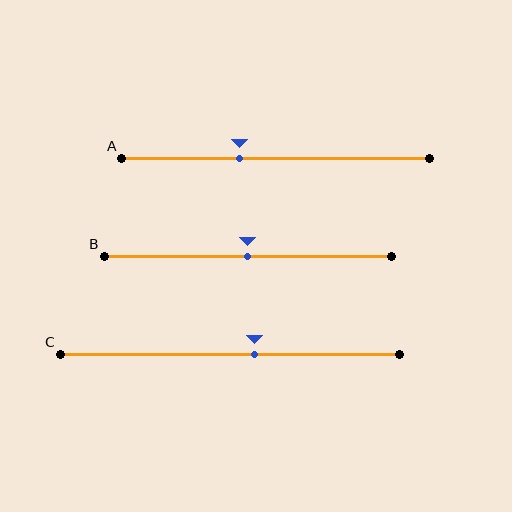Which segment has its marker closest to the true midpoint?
Segment B has its marker closest to the true midpoint.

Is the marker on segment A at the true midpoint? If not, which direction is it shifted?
No, the marker on segment A is shifted to the left by about 12% of the segment length.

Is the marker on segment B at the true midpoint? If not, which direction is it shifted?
Yes, the marker on segment B is at the true midpoint.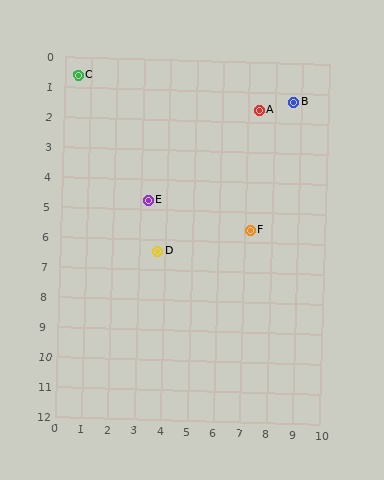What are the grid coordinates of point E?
Point E is at approximately (3.3, 4.7).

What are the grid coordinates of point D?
Point D is at approximately (3.7, 6.4).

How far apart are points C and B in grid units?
Points C and B are about 8.2 grid units apart.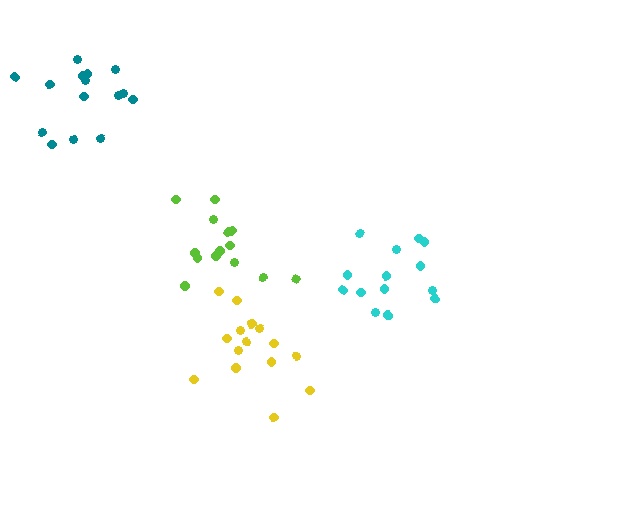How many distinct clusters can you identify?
There are 4 distinct clusters.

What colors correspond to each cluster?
The clusters are colored: cyan, yellow, lime, teal.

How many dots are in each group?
Group 1: 14 dots, Group 2: 15 dots, Group 3: 14 dots, Group 4: 15 dots (58 total).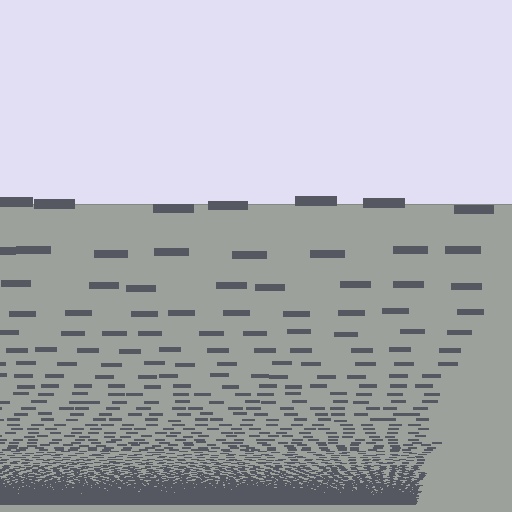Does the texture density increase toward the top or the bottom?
Density increases toward the bottom.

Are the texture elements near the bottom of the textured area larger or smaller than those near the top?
Smaller. The gradient is inverted — elements near the bottom are smaller and denser.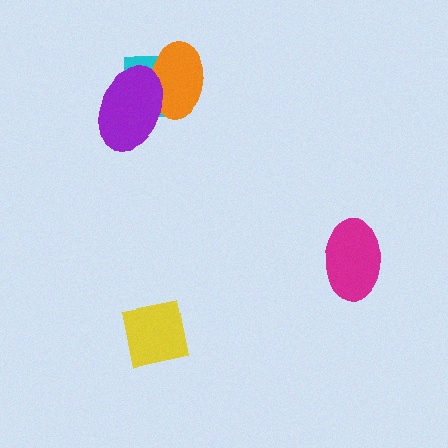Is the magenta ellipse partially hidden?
No, no other shape covers it.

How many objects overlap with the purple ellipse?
2 objects overlap with the purple ellipse.